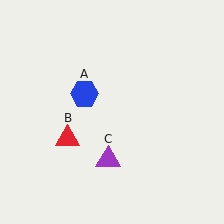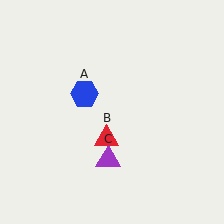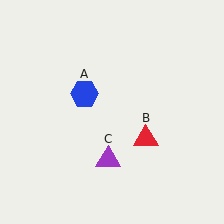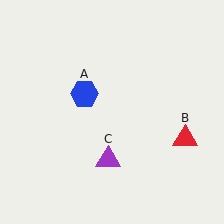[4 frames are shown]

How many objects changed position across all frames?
1 object changed position: red triangle (object B).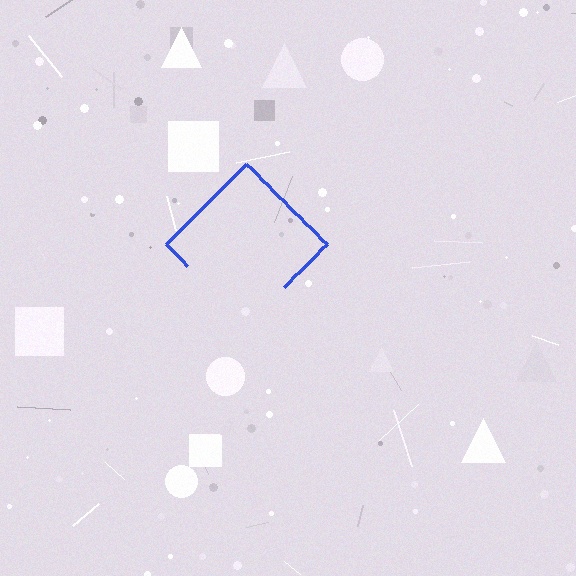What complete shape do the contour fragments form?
The contour fragments form a diamond.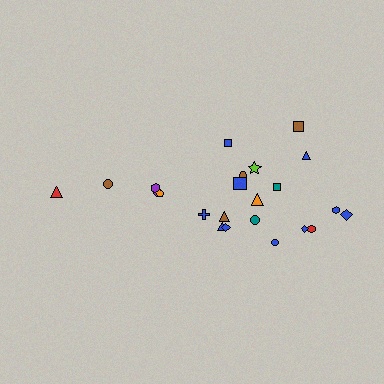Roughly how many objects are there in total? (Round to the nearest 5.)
Roughly 25 objects in total.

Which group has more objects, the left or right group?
The right group.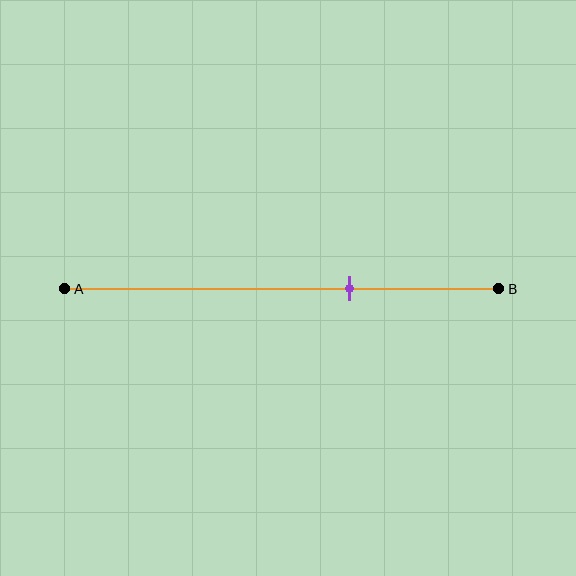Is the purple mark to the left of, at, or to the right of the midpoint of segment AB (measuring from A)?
The purple mark is to the right of the midpoint of segment AB.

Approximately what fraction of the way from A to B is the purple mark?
The purple mark is approximately 65% of the way from A to B.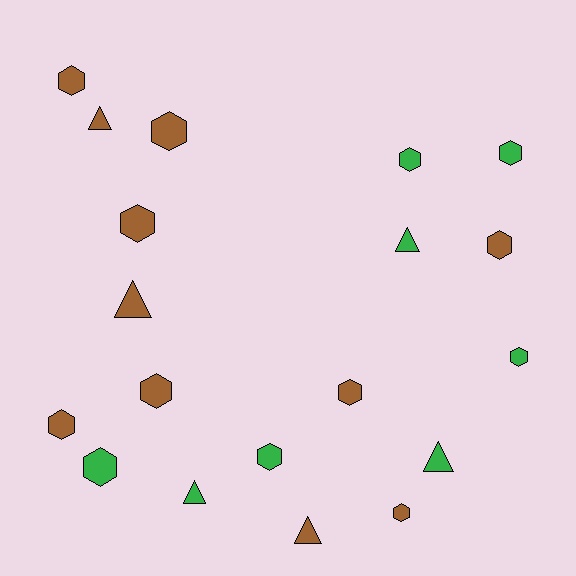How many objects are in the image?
There are 19 objects.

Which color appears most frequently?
Brown, with 11 objects.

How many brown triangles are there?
There are 3 brown triangles.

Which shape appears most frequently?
Hexagon, with 13 objects.